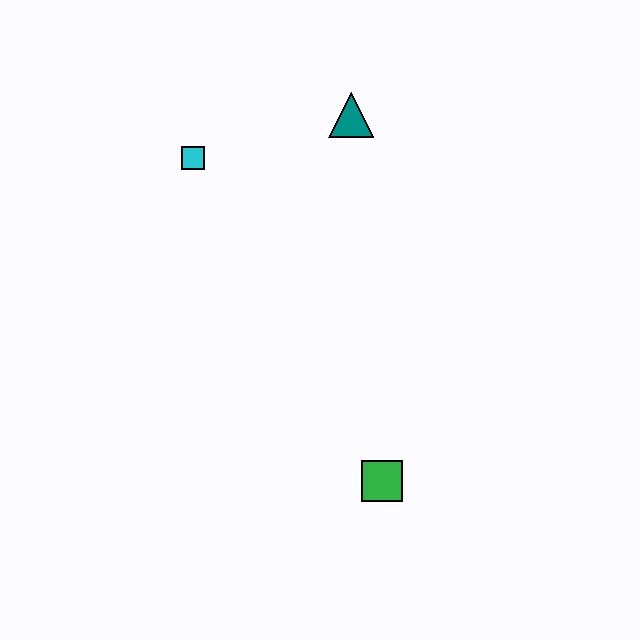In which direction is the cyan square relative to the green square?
The cyan square is above the green square.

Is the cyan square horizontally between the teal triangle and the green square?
No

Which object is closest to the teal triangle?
The cyan square is closest to the teal triangle.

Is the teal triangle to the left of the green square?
Yes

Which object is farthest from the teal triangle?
The green square is farthest from the teal triangle.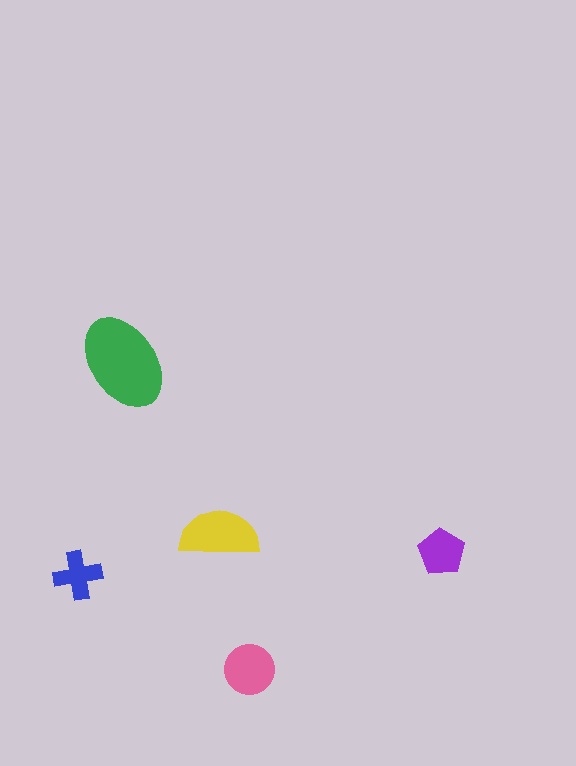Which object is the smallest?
The blue cross.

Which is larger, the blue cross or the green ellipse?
The green ellipse.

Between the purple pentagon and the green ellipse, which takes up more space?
The green ellipse.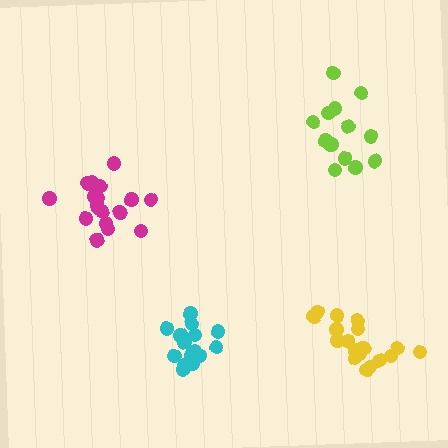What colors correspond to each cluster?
The clusters are colored: magenta, lime, cyan, yellow.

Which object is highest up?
The lime cluster is topmost.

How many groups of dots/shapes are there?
There are 4 groups.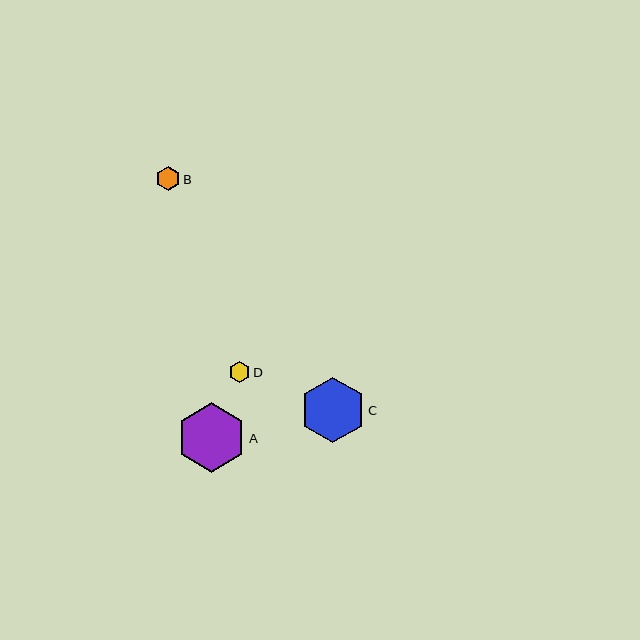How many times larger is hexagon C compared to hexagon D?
Hexagon C is approximately 3.1 times the size of hexagon D.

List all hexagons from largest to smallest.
From largest to smallest: A, C, B, D.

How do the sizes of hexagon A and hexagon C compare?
Hexagon A and hexagon C are approximately the same size.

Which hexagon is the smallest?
Hexagon D is the smallest with a size of approximately 21 pixels.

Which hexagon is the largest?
Hexagon A is the largest with a size of approximately 69 pixels.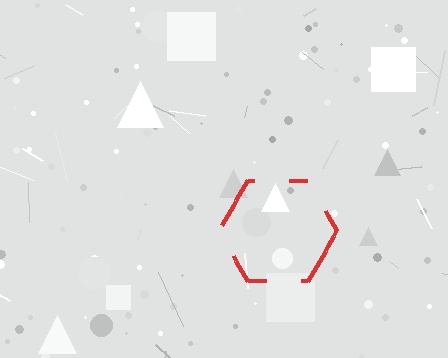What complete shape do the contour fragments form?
The contour fragments form a hexagon.